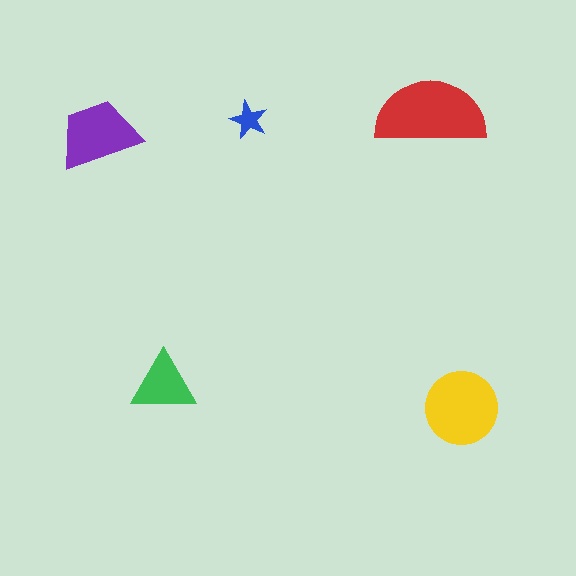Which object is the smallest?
The blue star.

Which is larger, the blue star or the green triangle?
The green triangle.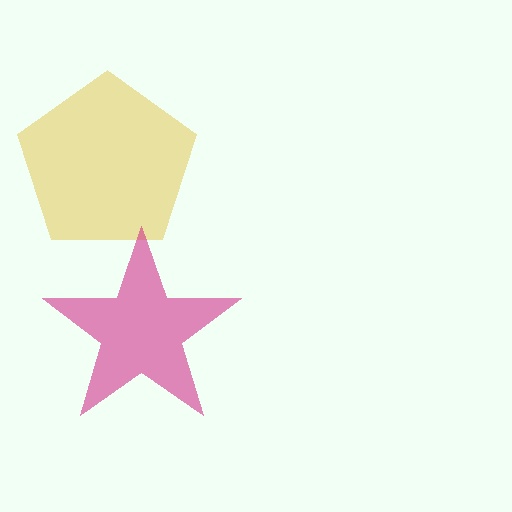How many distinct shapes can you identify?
There are 2 distinct shapes: a yellow pentagon, a magenta star.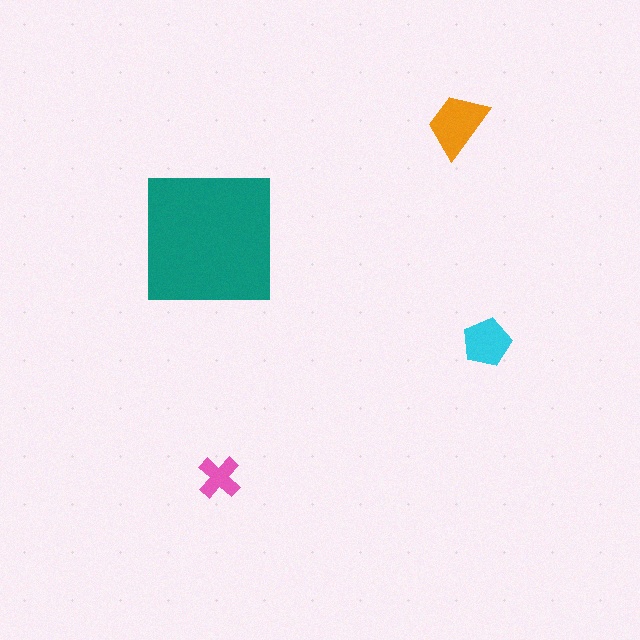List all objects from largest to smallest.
The teal square, the orange trapezoid, the cyan pentagon, the pink cross.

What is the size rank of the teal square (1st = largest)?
1st.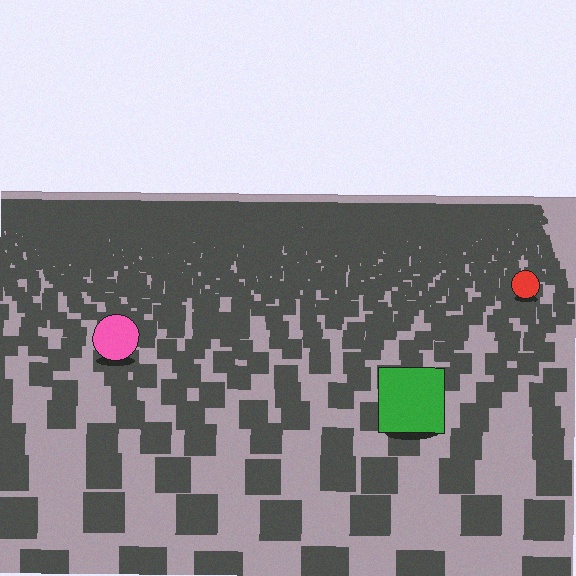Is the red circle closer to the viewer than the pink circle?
No. The pink circle is closer — you can tell from the texture gradient: the ground texture is coarser near it.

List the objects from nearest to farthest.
From nearest to farthest: the green square, the pink circle, the red circle.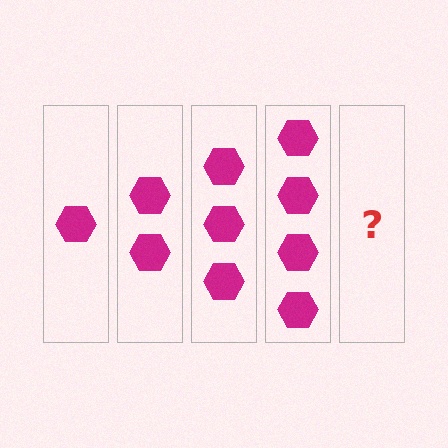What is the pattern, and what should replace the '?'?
The pattern is that each step adds one more hexagon. The '?' should be 5 hexagons.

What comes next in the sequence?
The next element should be 5 hexagons.